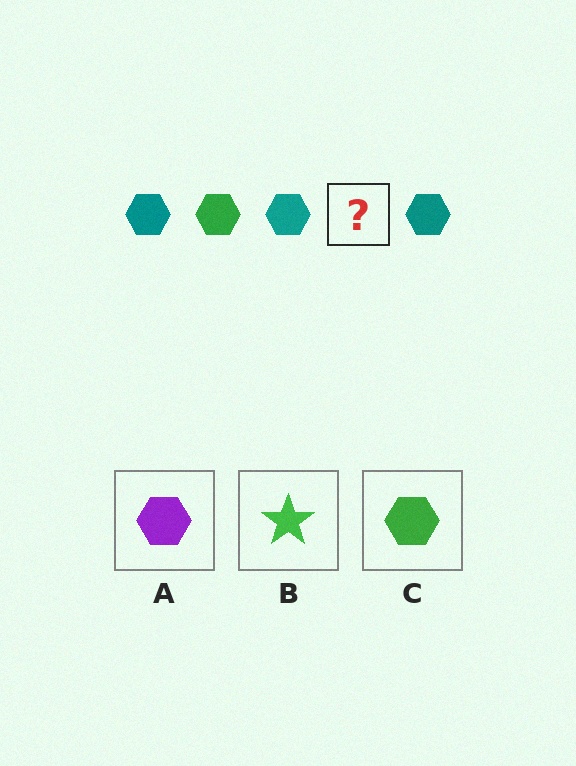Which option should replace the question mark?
Option C.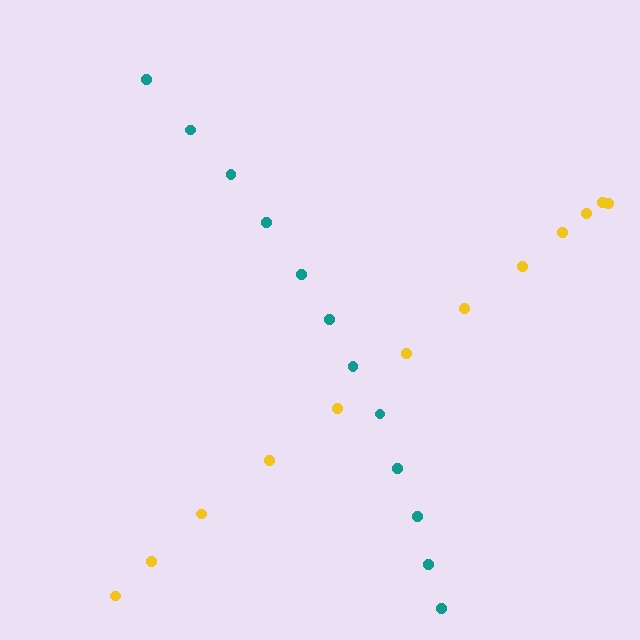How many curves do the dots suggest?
There are 2 distinct paths.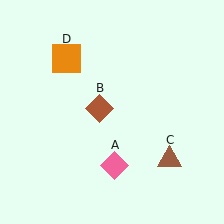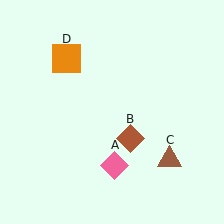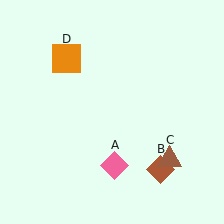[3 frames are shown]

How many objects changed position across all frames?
1 object changed position: brown diamond (object B).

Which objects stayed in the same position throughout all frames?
Pink diamond (object A) and brown triangle (object C) and orange square (object D) remained stationary.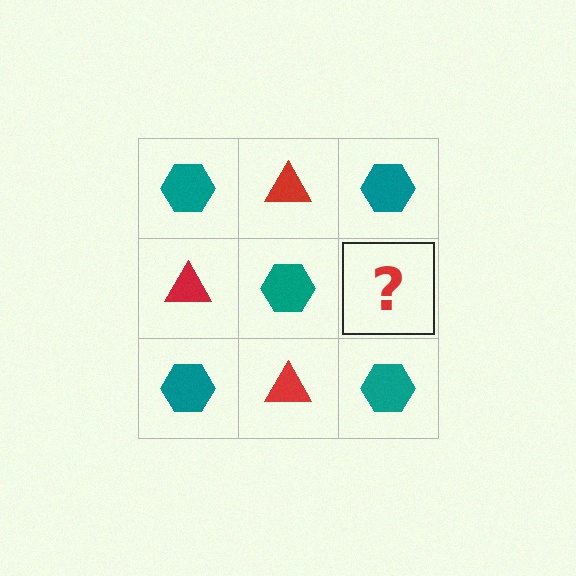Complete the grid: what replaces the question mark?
The question mark should be replaced with a red triangle.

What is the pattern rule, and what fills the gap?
The rule is that it alternates teal hexagon and red triangle in a checkerboard pattern. The gap should be filled with a red triangle.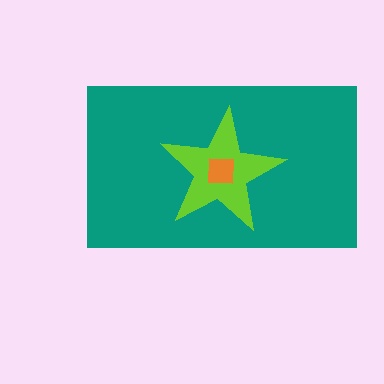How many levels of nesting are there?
3.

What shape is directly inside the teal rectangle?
The lime star.